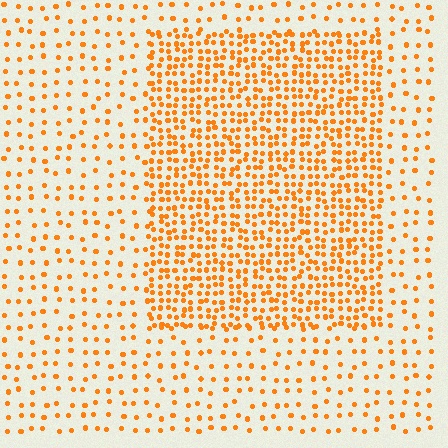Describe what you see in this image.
The image contains small orange elements arranged at two different densities. A rectangle-shaped region is visible where the elements are more densely packed than the surrounding area.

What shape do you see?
I see a rectangle.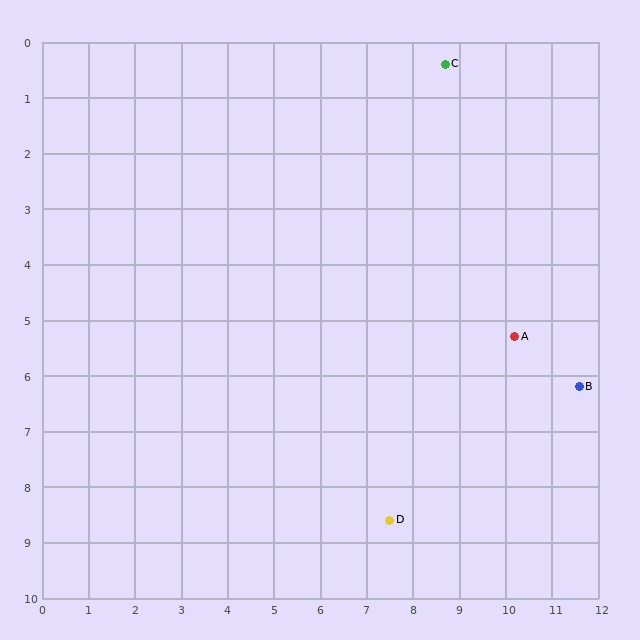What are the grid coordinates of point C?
Point C is at approximately (8.7, 0.4).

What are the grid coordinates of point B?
Point B is at approximately (11.6, 6.2).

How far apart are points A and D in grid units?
Points A and D are about 4.3 grid units apart.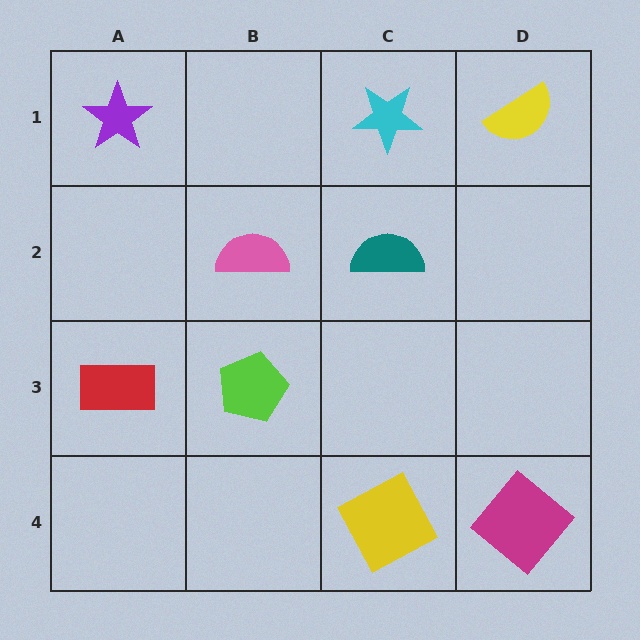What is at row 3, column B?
A lime pentagon.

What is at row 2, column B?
A pink semicircle.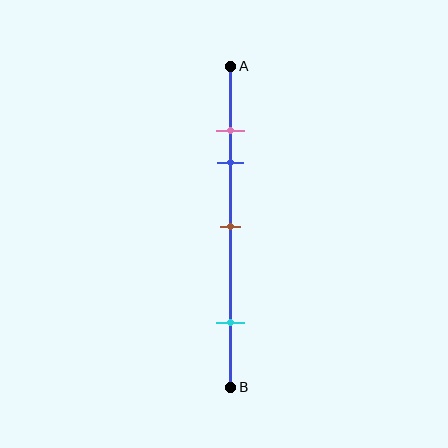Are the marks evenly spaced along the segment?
No, the marks are not evenly spaced.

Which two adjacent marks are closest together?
The pink and blue marks are the closest adjacent pair.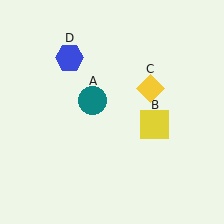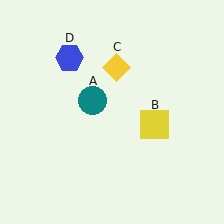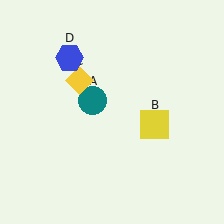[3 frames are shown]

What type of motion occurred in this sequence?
The yellow diamond (object C) rotated counterclockwise around the center of the scene.